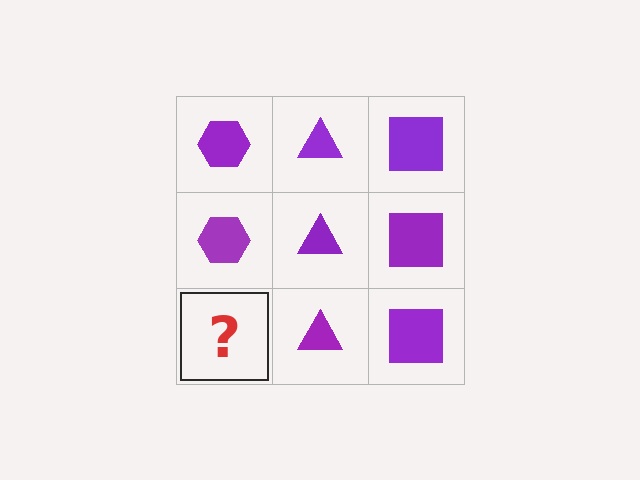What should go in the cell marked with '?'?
The missing cell should contain a purple hexagon.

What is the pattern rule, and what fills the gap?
The rule is that each column has a consistent shape. The gap should be filled with a purple hexagon.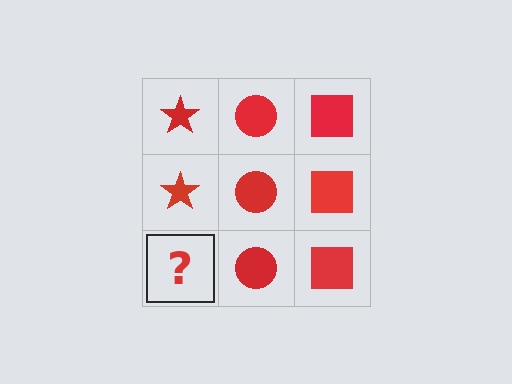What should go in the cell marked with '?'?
The missing cell should contain a red star.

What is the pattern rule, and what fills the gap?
The rule is that each column has a consistent shape. The gap should be filled with a red star.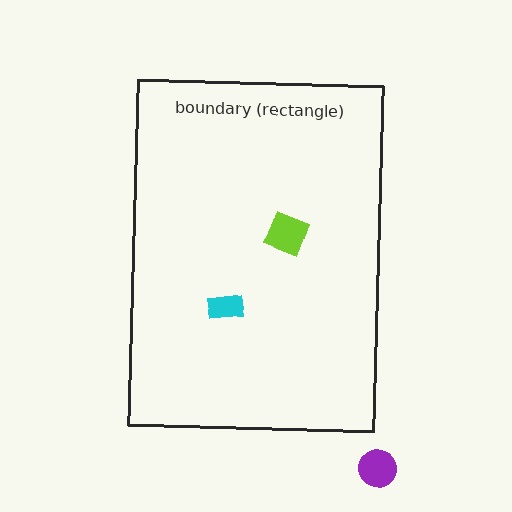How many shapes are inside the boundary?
2 inside, 1 outside.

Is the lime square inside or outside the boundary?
Inside.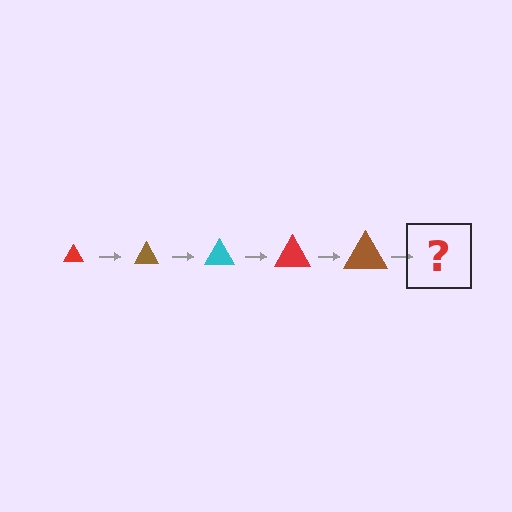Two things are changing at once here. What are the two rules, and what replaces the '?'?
The two rules are that the triangle grows larger each step and the color cycles through red, brown, and cyan. The '?' should be a cyan triangle, larger than the previous one.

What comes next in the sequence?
The next element should be a cyan triangle, larger than the previous one.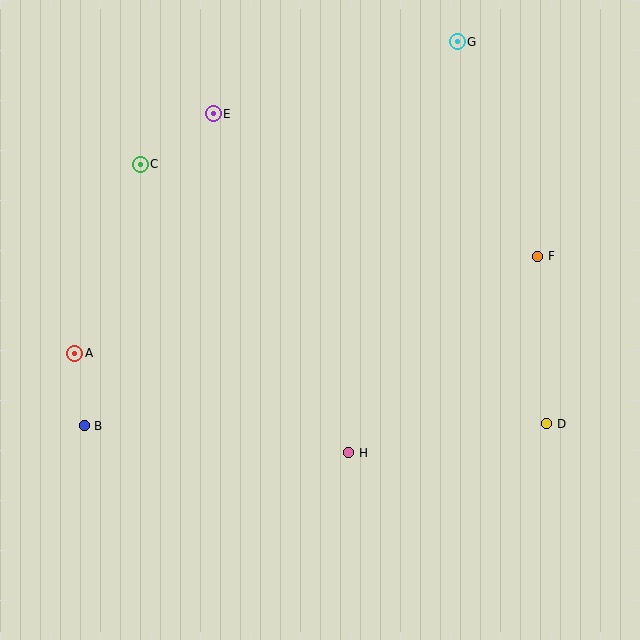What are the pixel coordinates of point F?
Point F is at (537, 256).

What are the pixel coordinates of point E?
Point E is at (213, 114).